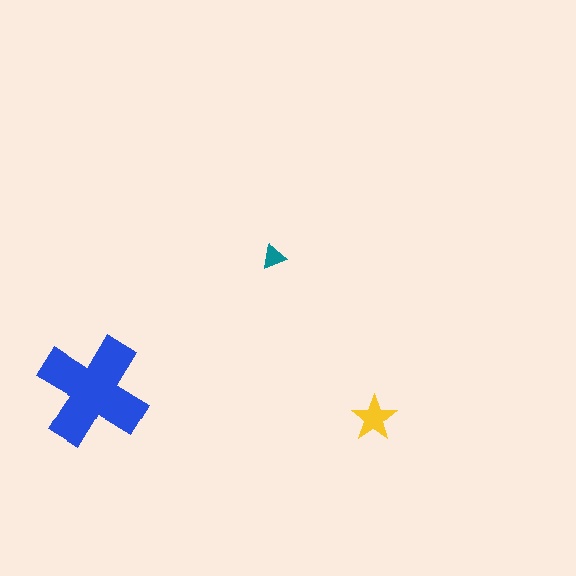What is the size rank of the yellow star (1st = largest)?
2nd.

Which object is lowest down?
The yellow star is bottommost.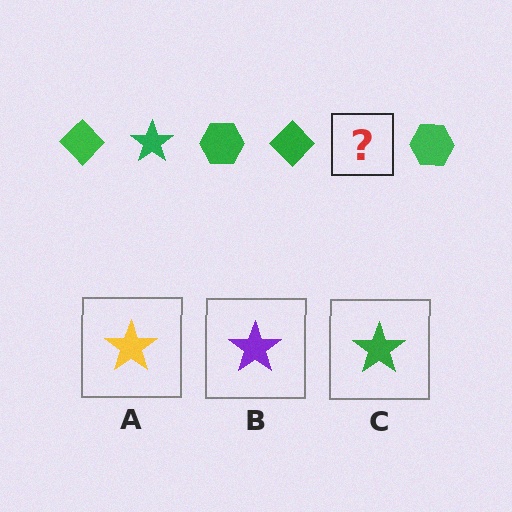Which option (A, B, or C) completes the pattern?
C.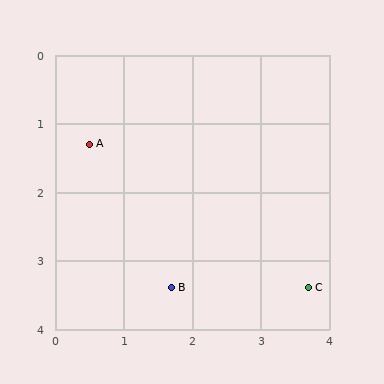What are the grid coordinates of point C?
Point C is at approximately (3.7, 3.4).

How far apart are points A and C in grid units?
Points A and C are about 3.8 grid units apart.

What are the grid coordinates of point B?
Point B is at approximately (1.7, 3.4).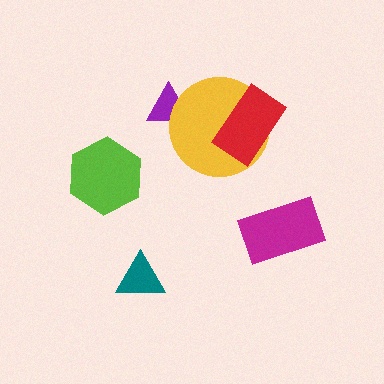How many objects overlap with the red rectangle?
1 object overlaps with the red rectangle.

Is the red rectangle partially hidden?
No, no other shape covers it.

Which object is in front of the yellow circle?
The red rectangle is in front of the yellow circle.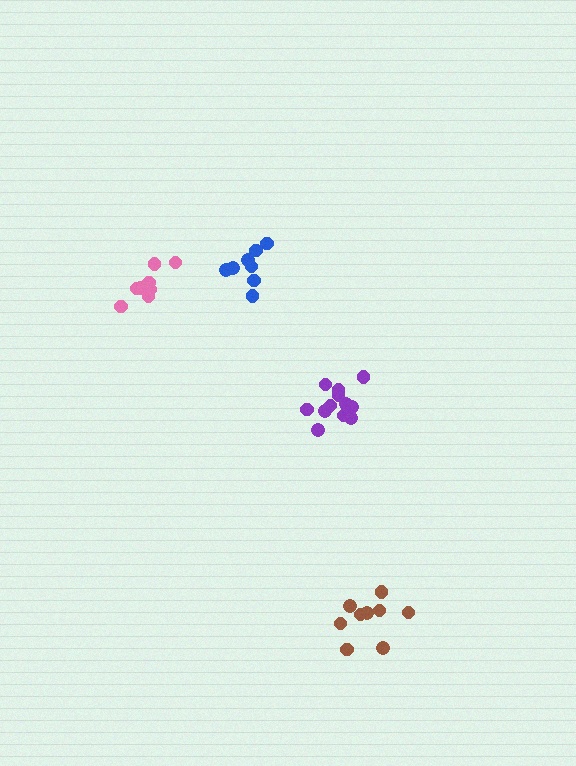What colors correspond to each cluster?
The clusters are colored: brown, pink, blue, purple.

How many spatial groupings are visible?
There are 4 spatial groupings.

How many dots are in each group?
Group 1: 9 dots, Group 2: 8 dots, Group 3: 8 dots, Group 4: 12 dots (37 total).